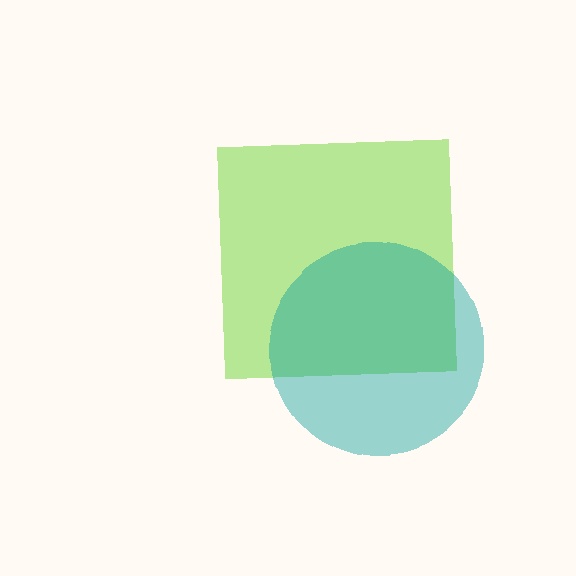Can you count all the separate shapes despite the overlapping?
Yes, there are 2 separate shapes.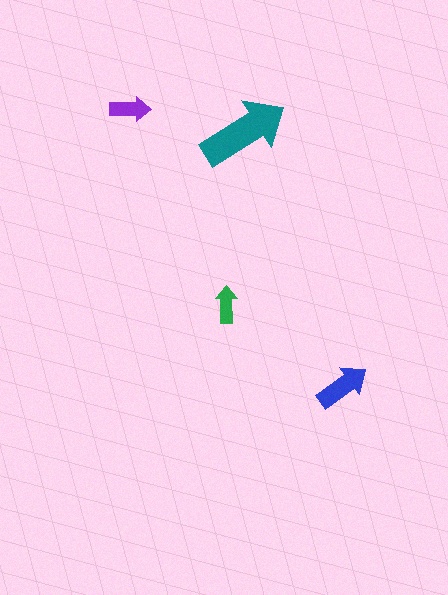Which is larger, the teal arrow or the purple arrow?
The teal one.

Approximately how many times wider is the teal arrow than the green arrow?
About 2.5 times wider.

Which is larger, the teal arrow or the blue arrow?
The teal one.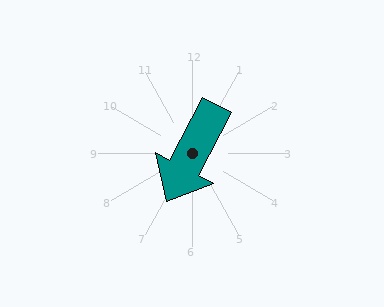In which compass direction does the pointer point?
Southwest.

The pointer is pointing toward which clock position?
Roughly 7 o'clock.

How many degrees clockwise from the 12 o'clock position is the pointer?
Approximately 208 degrees.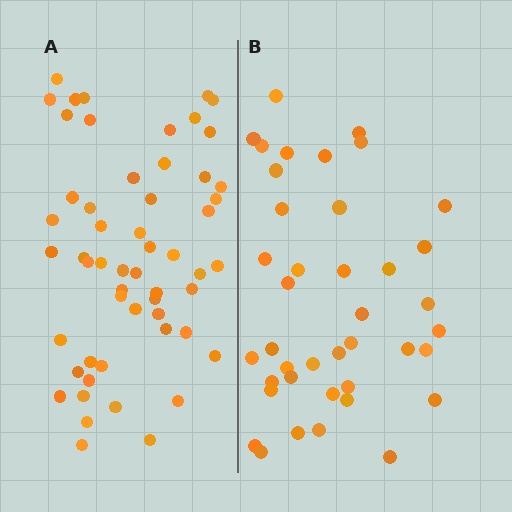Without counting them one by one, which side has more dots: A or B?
Region A (the left region) has more dots.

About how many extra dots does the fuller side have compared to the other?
Region A has approximately 15 more dots than region B.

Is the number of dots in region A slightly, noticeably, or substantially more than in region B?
Region A has noticeably more, but not dramatically so. The ratio is roughly 1.4 to 1.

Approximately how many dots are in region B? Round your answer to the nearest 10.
About 40 dots.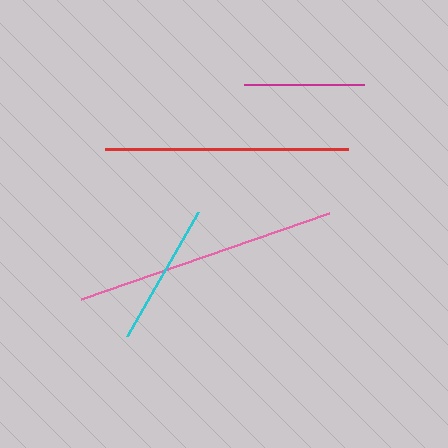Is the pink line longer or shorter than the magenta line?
The pink line is longer than the magenta line.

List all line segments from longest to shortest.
From longest to shortest: pink, red, cyan, magenta.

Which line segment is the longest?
The pink line is the longest at approximately 262 pixels.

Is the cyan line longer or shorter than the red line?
The red line is longer than the cyan line.